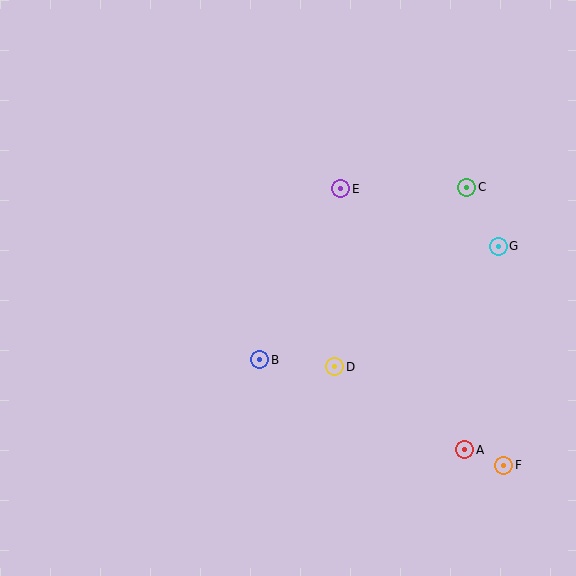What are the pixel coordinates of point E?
Point E is at (341, 189).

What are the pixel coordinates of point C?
Point C is at (467, 187).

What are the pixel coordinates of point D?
Point D is at (335, 367).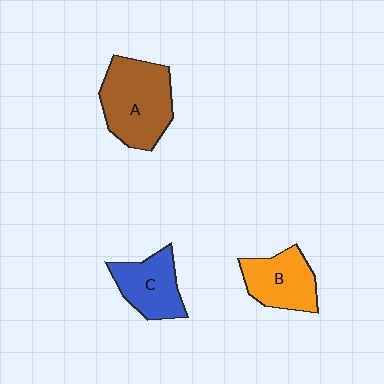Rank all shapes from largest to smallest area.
From largest to smallest: A (brown), B (orange), C (blue).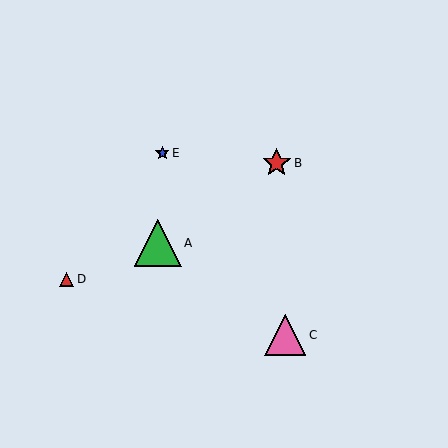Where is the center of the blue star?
The center of the blue star is at (162, 153).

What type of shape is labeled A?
Shape A is a green triangle.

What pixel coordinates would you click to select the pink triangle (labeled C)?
Click at (285, 335) to select the pink triangle C.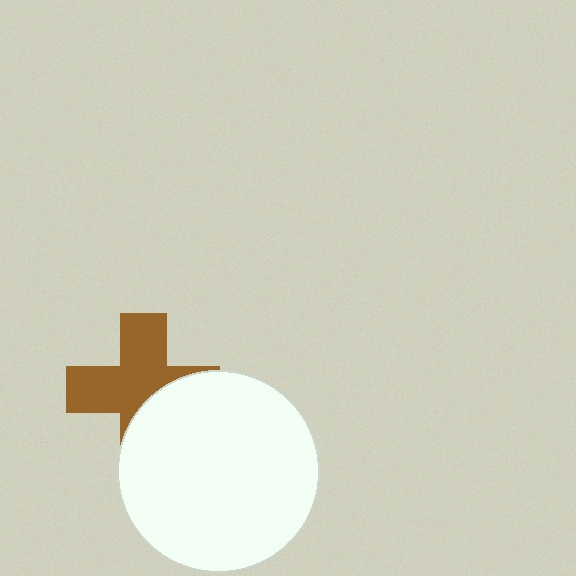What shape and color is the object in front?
The object in front is a white circle.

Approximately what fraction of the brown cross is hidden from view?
Roughly 39% of the brown cross is hidden behind the white circle.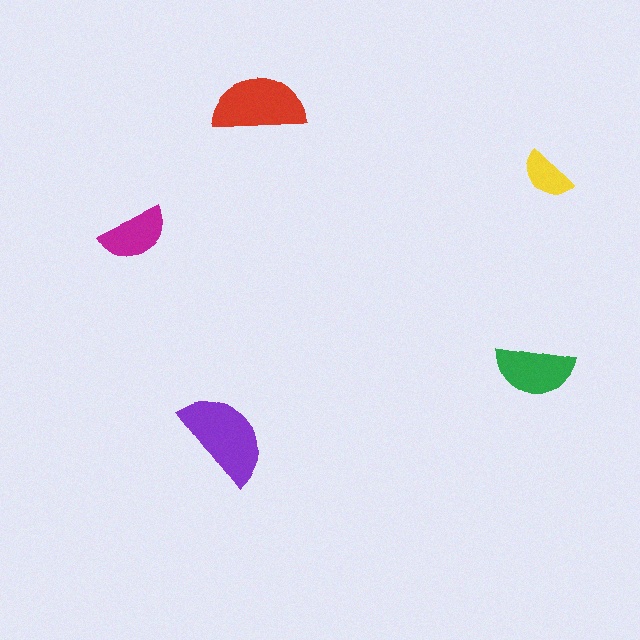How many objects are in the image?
There are 5 objects in the image.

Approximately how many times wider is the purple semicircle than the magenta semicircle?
About 1.5 times wider.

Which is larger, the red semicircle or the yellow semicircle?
The red one.